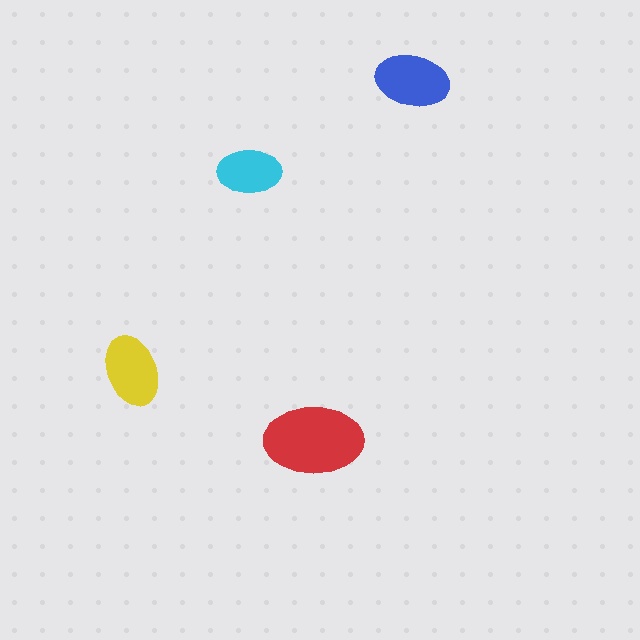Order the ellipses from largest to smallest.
the red one, the blue one, the yellow one, the cyan one.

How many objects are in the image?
There are 4 objects in the image.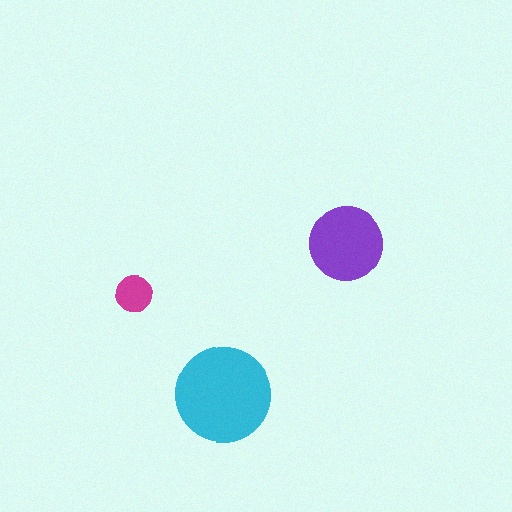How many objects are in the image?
There are 3 objects in the image.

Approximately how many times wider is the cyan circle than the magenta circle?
About 2.5 times wider.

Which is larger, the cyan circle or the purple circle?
The cyan one.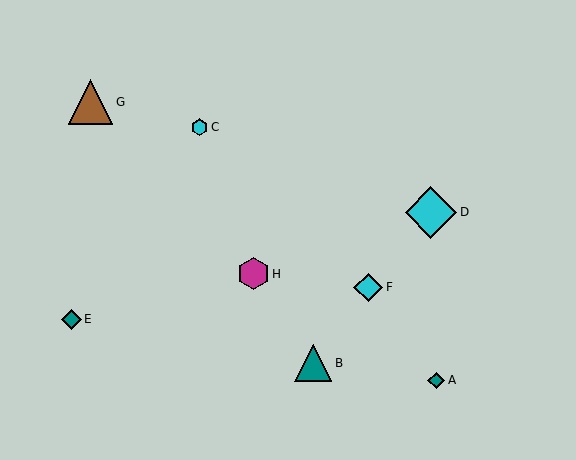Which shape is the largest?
The cyan diamond (labeled D) is the largest.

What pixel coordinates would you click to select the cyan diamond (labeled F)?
Click at (368, 287) to select the cyan diamond F.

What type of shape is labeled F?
Shape F is a cyan diamond.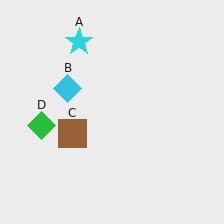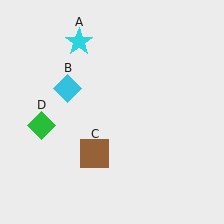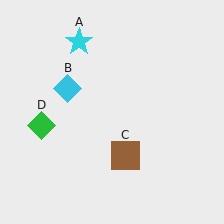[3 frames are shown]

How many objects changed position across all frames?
1 object changed position: brown square (object C).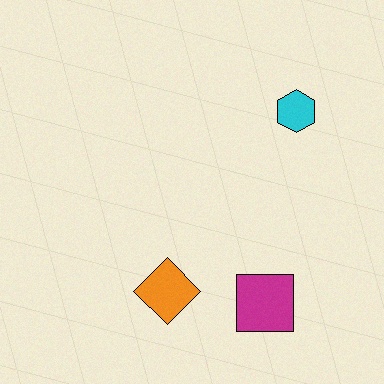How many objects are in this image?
There are 3 objects.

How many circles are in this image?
There are no circles.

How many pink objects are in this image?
There are no pink objects.